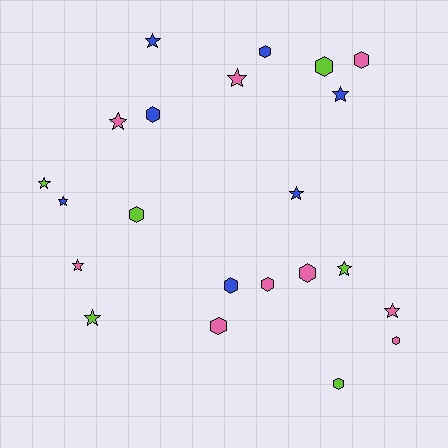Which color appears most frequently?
Pink, with 9 objects.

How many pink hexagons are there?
There are 5 pink hexagons.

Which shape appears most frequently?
Hexagon, with 11 objects.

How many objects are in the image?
There are 22 objects.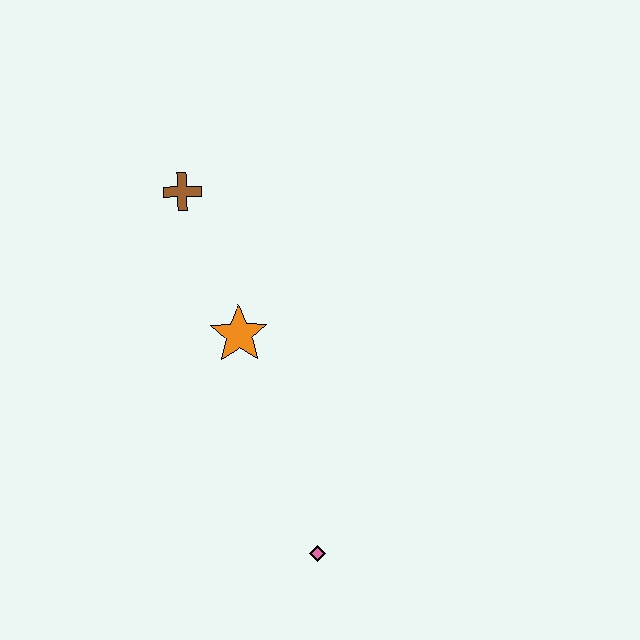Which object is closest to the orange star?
The brown cross is closest to the orange star.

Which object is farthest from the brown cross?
The pink diamond is farthest from the brown cross.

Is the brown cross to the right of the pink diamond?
No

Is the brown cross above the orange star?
Yes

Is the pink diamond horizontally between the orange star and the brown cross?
No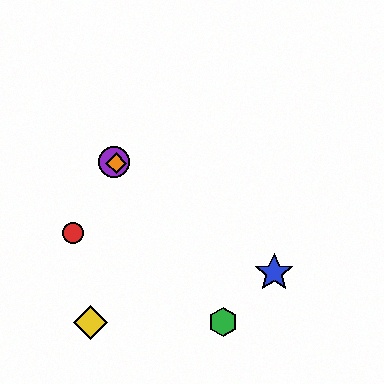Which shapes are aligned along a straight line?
The blue star, the purple circle, the orange diamond are aligned along a straight line.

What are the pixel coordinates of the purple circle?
The purple circle is at (114, 162).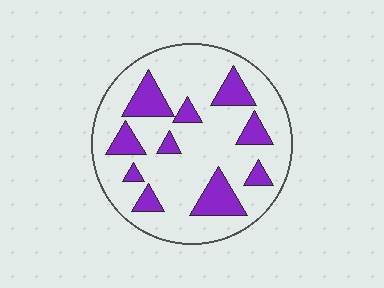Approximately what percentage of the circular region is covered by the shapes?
Approximately 20%.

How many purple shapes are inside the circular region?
10.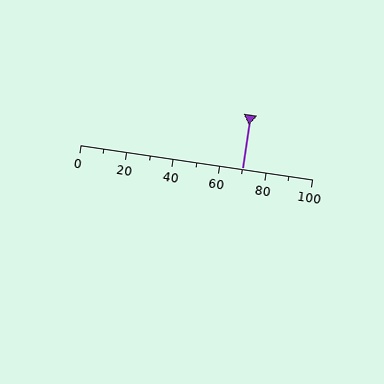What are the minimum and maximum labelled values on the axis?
The axis runs from 0 to 100.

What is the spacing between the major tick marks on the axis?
The major ticks are spaced 20 apart.